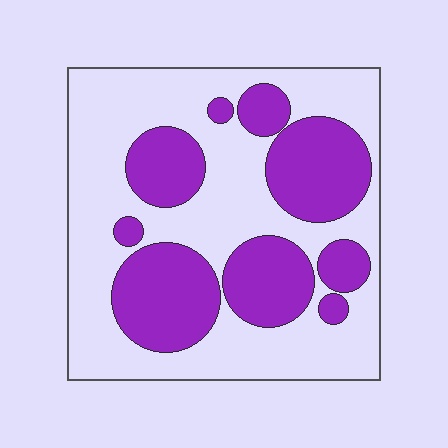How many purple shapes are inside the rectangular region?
9.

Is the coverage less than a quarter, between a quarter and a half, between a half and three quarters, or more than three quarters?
Between a quarter and a half.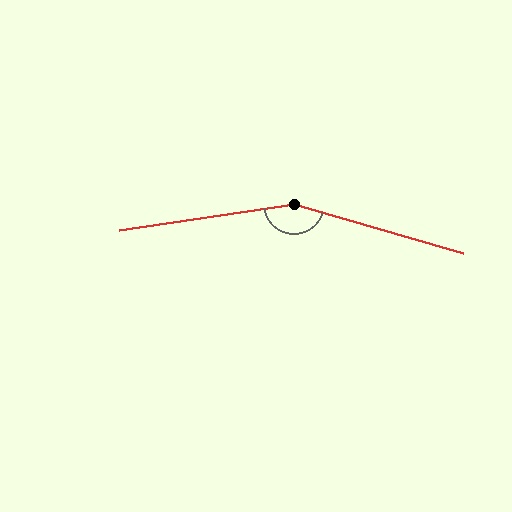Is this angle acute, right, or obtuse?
It is obtuse.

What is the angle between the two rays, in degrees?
Approximately 155 degrees.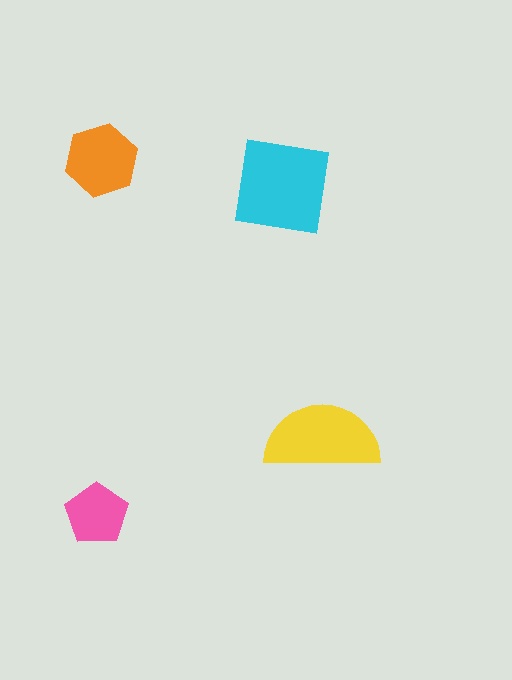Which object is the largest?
The cyan square.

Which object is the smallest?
The pink pentagon.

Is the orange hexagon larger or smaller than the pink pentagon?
Larger.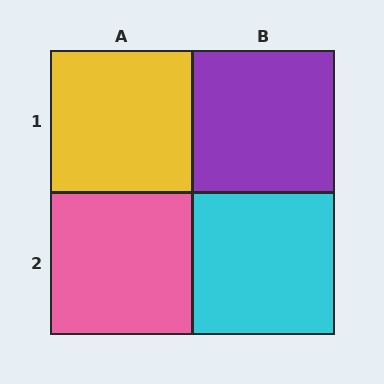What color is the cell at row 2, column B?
Cyan.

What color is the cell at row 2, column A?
Pink.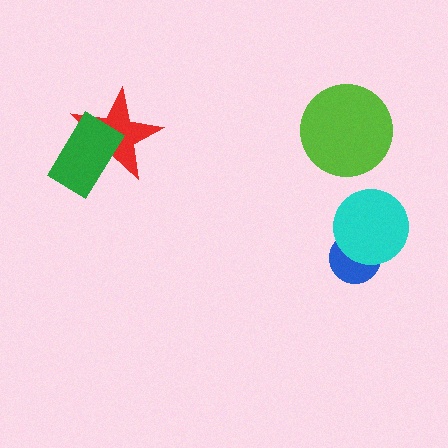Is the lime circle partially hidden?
No, no other shape covers it.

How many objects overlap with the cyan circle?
1 object overlaps with the cyan circle.